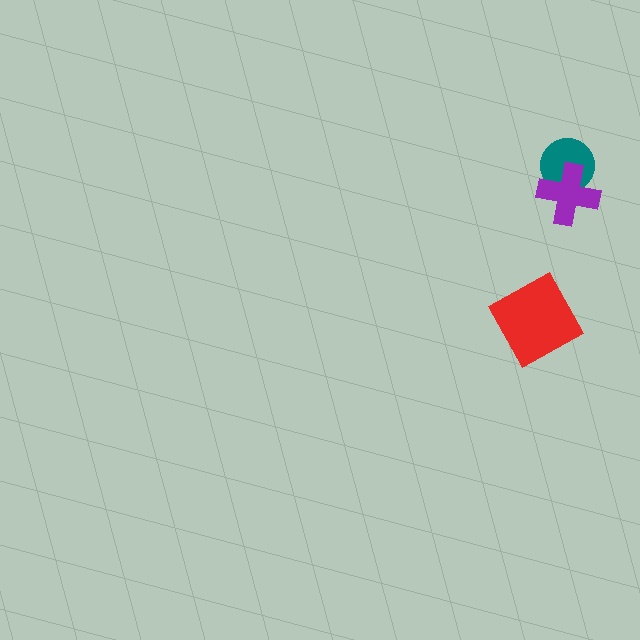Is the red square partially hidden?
No, no other shape covers it.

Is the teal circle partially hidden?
Yes, it is partially covered by another shape.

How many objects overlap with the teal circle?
1 object overlaps with the teal circle.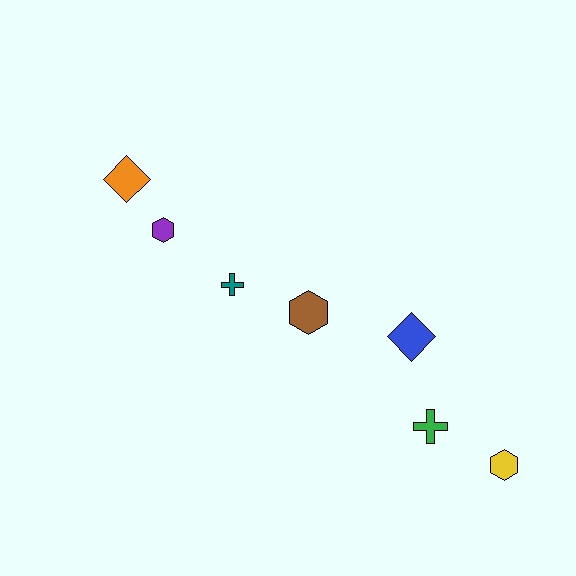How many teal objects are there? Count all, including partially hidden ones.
There is 1 teal object.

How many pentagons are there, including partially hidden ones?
There are no pentagons.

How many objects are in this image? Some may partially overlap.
There are 7 objects.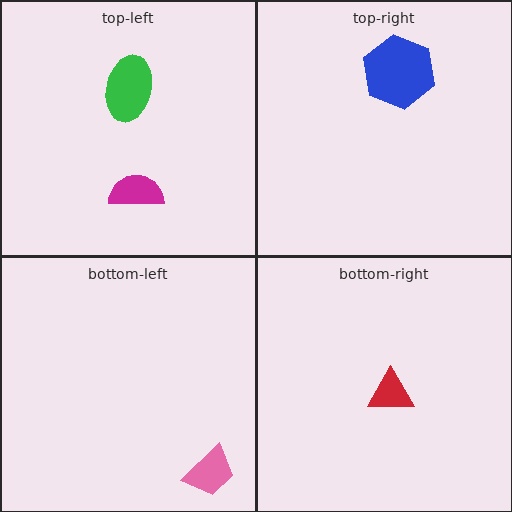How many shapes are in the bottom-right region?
1.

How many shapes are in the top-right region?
1.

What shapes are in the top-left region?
The green ellipse, the magenta semicircle.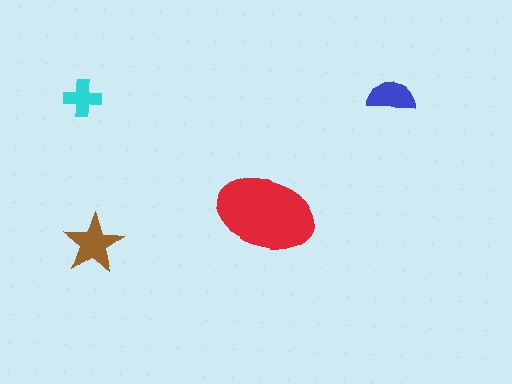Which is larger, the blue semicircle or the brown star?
The brown star.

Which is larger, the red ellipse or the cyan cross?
The red ellipse.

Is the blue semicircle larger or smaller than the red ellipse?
Smaller.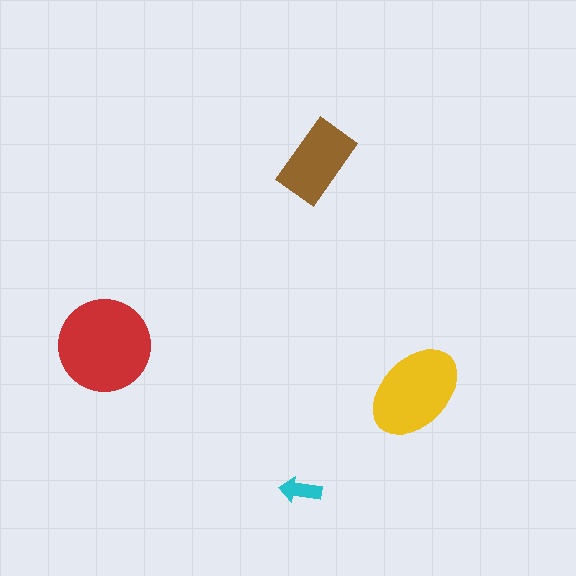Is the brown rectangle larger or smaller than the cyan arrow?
Larger.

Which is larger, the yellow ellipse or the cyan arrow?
The yellow ellipse.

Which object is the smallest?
The cyan arrow.